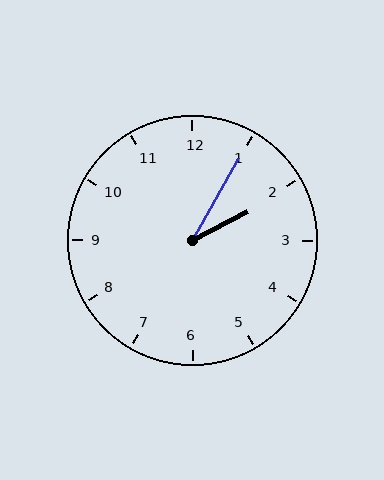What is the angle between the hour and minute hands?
Approximately 32 degrees.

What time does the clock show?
2:05.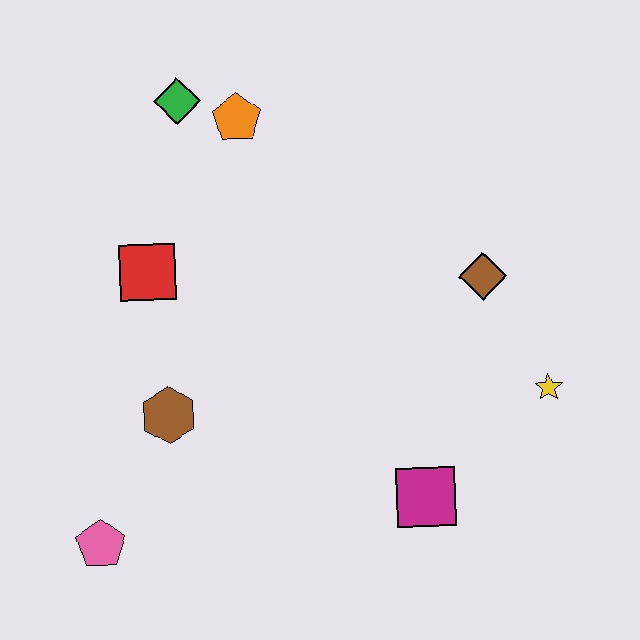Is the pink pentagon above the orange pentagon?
No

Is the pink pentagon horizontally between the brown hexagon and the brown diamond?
No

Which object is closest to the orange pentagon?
The green diamond is closest to the orange pentagon.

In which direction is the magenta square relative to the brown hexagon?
The magenta square is to the right of the brown hexagon.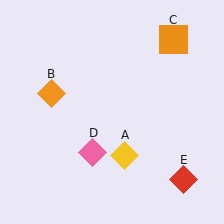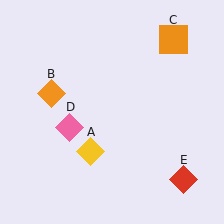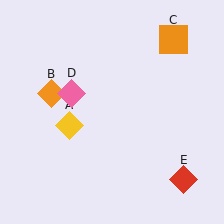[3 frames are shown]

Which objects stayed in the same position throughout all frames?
Orange diamond (object B) and orange square (object C) and red diamond (object E) remained stationary.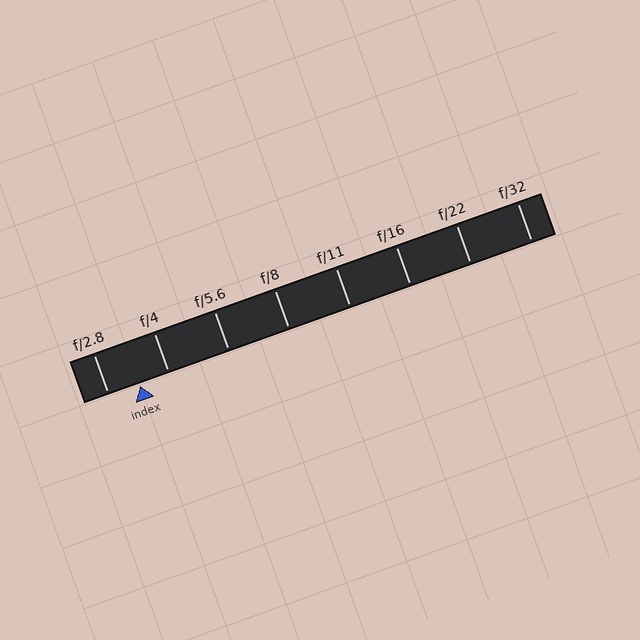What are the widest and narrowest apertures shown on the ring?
The widest aperture shown is f/2.8 and the narrowest is f/32.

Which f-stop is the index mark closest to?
The index mark is closest to f/4.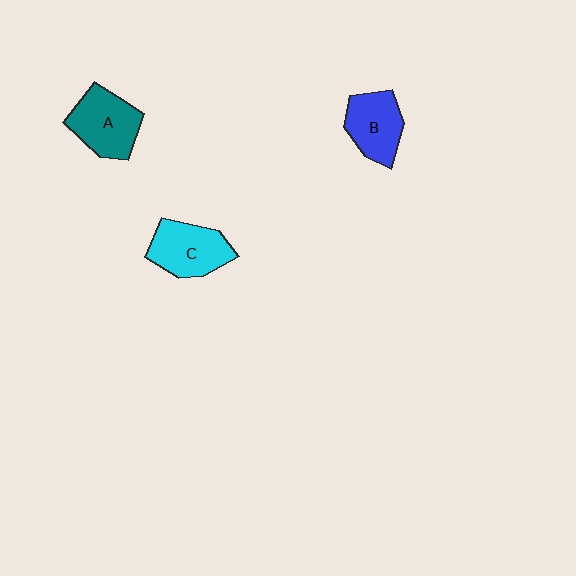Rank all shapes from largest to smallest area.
From largest to smallest: A (teal), C (cyan), B (blue).